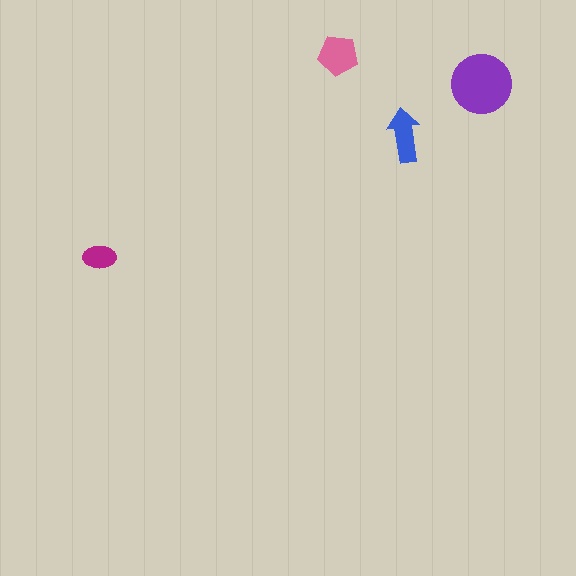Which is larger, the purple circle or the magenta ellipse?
The purple circle.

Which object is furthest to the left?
The magenta ellipse is leftmost.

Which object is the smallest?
The magenta ellipse.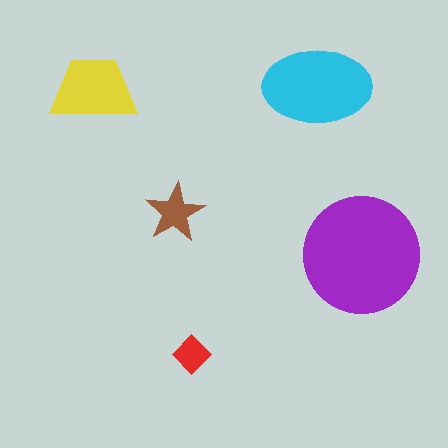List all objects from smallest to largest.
The red diamond, the brown star, the yellow trapezoid, the cyan ellipse, the purple circle.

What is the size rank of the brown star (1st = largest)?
4th.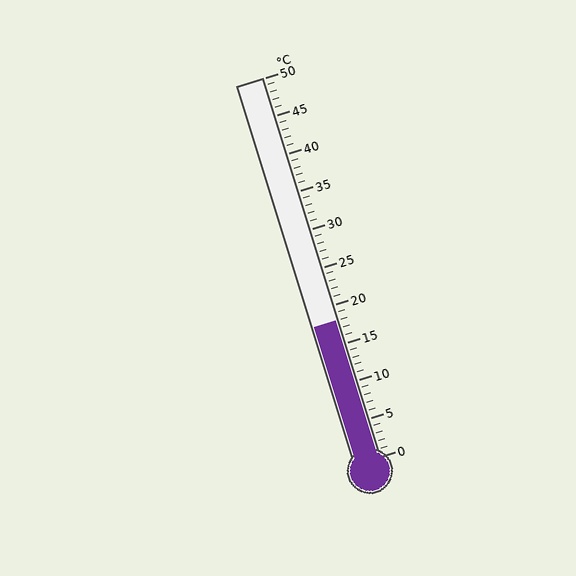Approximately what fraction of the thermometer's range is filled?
The thermometer is filled to approximately 35% of its range.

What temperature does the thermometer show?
The thermometer shows approximately 18°C.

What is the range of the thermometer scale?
The thermometer scale ranges from 0°C to 50°C.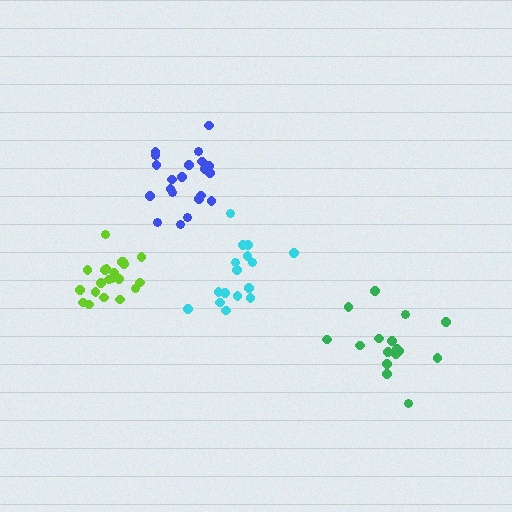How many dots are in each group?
Group 1: 21 dots, Group 2: 16 dots, Group 3: 21 dots, Group 4: 16 dots (74 total).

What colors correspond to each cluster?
The clusters are colored: lime, green, blue, cyan.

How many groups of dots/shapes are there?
There are 4 groups.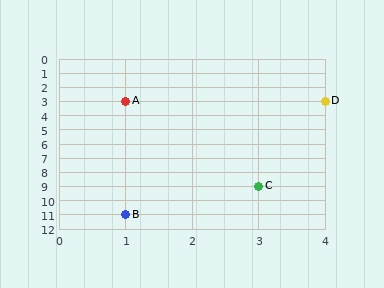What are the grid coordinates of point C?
Point C is at grid coordinates (3, 9).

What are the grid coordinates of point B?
Point B is at grid coordinates (1, 11).